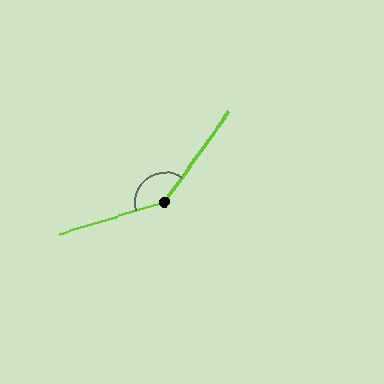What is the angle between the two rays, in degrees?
Approximately 142 degrees.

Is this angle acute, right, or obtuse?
It is obtuse.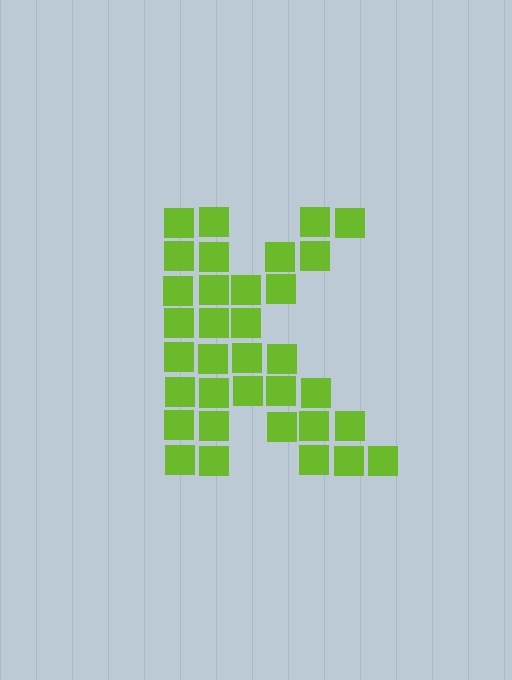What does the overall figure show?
The overall figure shows the letter K.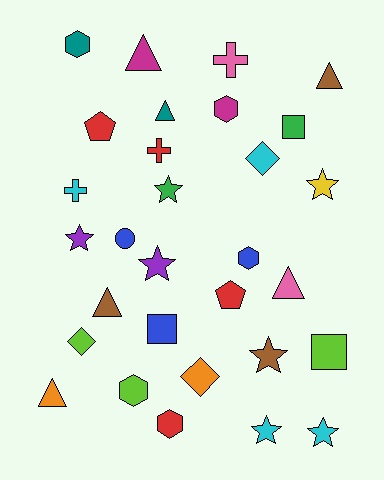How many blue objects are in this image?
There are 3 blue objects.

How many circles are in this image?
There is 1 circle.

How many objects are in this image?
There are 30 objects.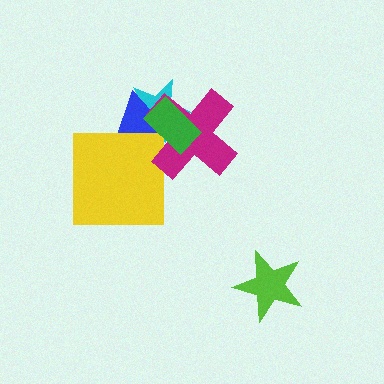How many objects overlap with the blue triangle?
4 objects overlap with the blue triangle.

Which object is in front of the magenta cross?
The green rectangle is in front of the magenta cross.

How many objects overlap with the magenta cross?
3 objects overlap with the magenta cross.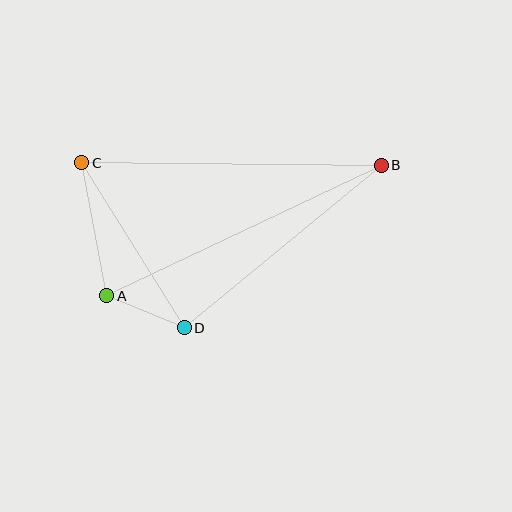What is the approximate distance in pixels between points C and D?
The distance between C and D is approximately 194 pixels.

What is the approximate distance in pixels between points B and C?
The distance between B and C is approximately 300 pixels.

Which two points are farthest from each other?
Points A and B are farthest from each other.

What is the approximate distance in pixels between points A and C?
The distance between A and C is approximately 135 pixels.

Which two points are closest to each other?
Points A and D are closest to each other.